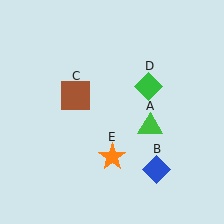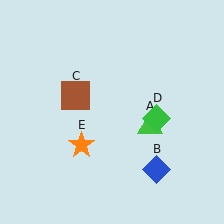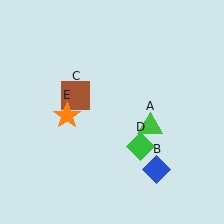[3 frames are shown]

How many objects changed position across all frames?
2 objects changed position: green diamond (object D), orange star (object E).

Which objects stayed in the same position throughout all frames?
Green triangle (object A) and blue diamond (object B) and brown square (object C) remained stationary.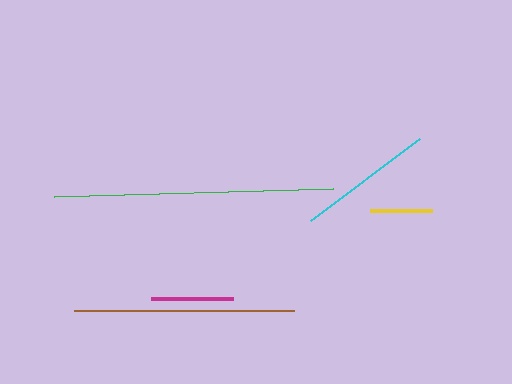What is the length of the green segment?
The green segment is approximately 279 pixels long.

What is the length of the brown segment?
The brown segment is approximately 220 pixels long.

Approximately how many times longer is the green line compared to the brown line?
The green line is approximately 1.3 times the length of the brown line.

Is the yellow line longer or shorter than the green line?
The green line is longer than the yellow line.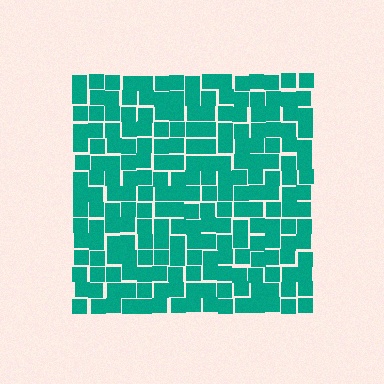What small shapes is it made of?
It is made of small squares.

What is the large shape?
The large shape is a square.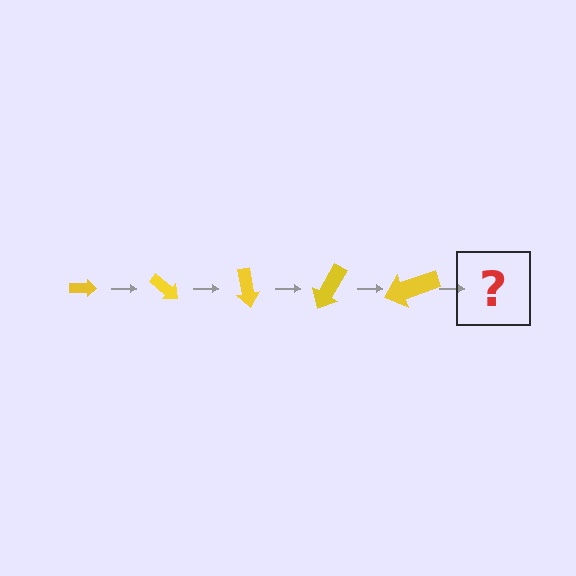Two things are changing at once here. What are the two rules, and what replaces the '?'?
The two rules are that the arrow grows larger each step and it rotates 40 degrees each step. The '?' should be an arrow, larger than the previous one and rotated 200 degrees from the start.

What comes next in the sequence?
The next element should be an arrow, larger than the previous one and rotated 200 degrees from the start.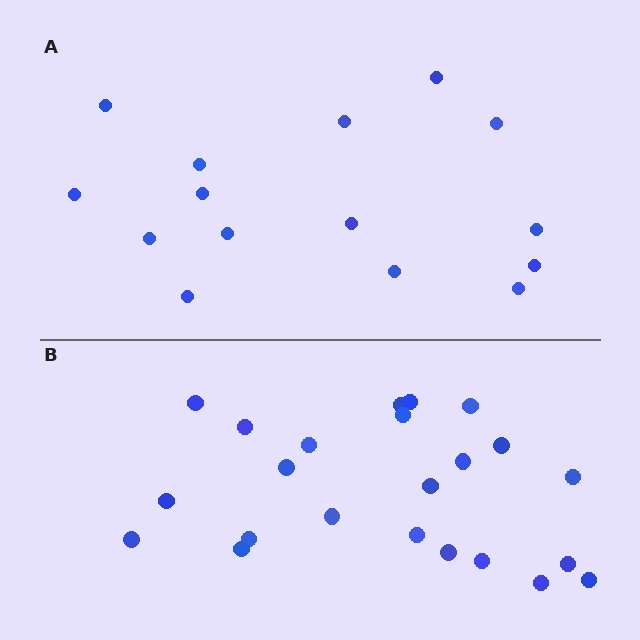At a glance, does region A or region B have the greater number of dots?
Region B (the bottom region) has more dots.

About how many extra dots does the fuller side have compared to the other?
Region B has roughly 8 or so more dots than region A.